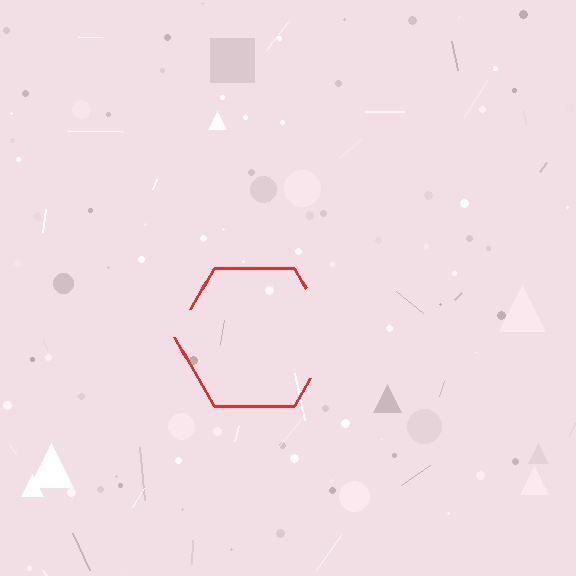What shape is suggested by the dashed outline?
The dashed outline suggests a hexagon.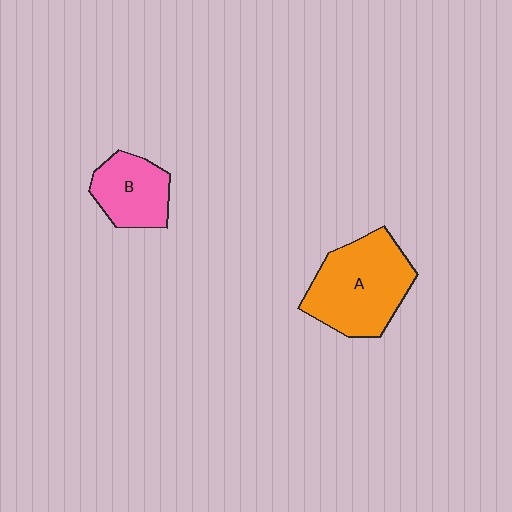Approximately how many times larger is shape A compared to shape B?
Approximately 1.7 times.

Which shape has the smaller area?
Shape B (pink).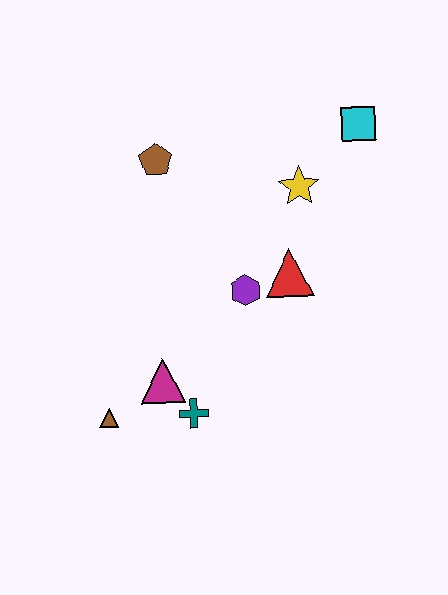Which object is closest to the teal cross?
The magenta triangle is closest to the teal cross.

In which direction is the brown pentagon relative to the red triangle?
The brown pentagon is to the left of the red triangle.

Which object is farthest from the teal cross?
The cyan square is farthest from the teal cross.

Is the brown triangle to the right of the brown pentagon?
No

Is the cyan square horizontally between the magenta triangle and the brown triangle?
No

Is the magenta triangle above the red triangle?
No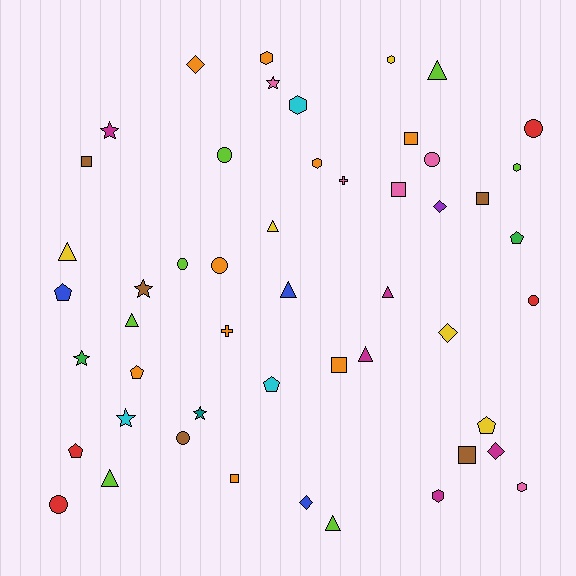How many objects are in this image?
There are 50 objects.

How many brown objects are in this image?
There are 5 brown objects.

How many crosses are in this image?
There are 2 crosses.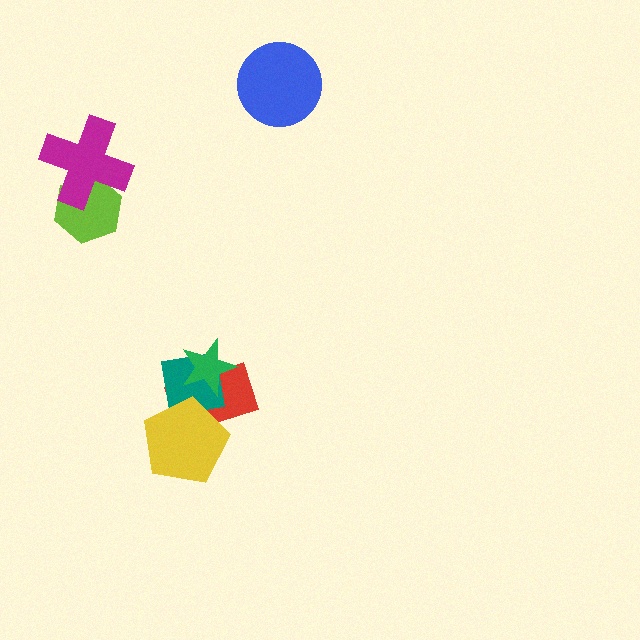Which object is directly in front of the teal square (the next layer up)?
The yellow pentagon is directly in front of the teal square.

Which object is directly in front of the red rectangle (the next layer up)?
The teal square is directly in front of the red rectangle.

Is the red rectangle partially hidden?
Yes, it is partially covered by another shape.